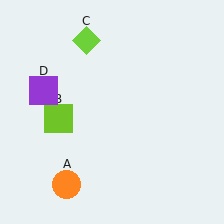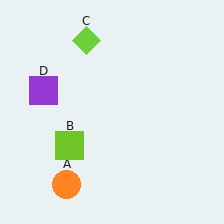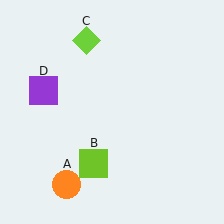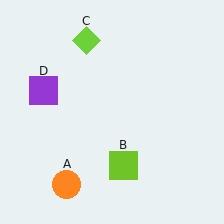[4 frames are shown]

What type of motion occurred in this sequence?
The lime square (object B) rotated counterclockwise around the center of the scene.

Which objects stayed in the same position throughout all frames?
Orange circle (object A) and lime diamond (object C) and purple square (object D) remained stationary.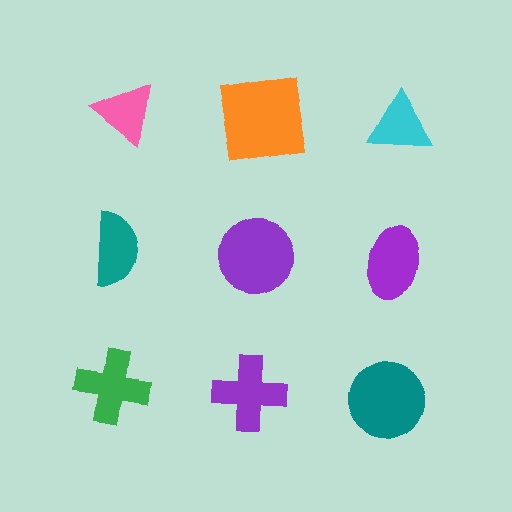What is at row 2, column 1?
A teal semicircle.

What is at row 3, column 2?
A purple cross.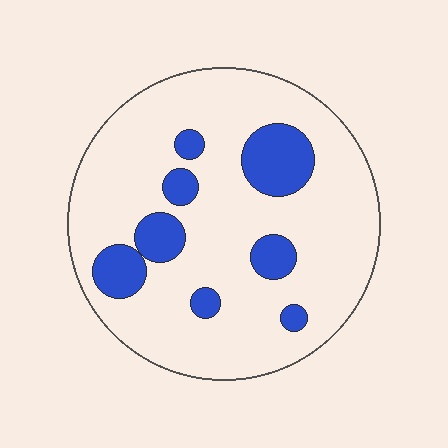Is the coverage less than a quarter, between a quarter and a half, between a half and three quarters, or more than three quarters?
Less than a quarter.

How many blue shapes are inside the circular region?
8.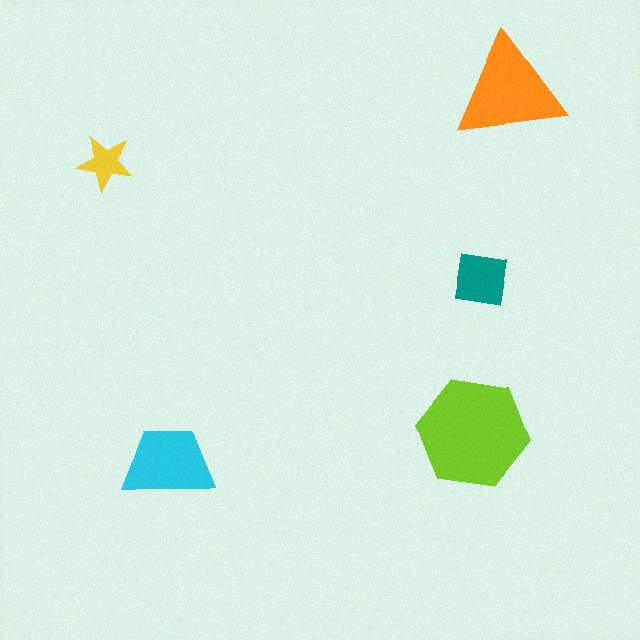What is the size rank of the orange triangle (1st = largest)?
2nd.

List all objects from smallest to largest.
The yellow star, the teal square, the cyan trapezoid, the orange triangle, the lime hexagon.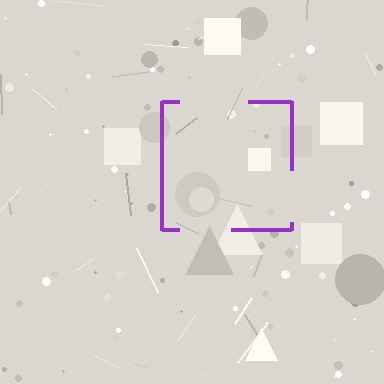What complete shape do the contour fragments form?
The contour fragments form a square.